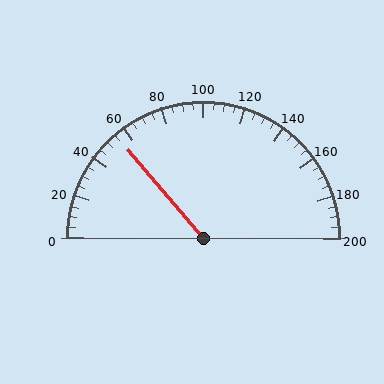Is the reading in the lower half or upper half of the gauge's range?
The reading is in the lower half of the range (0 to 200).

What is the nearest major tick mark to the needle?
The nearest major tick mark is 60.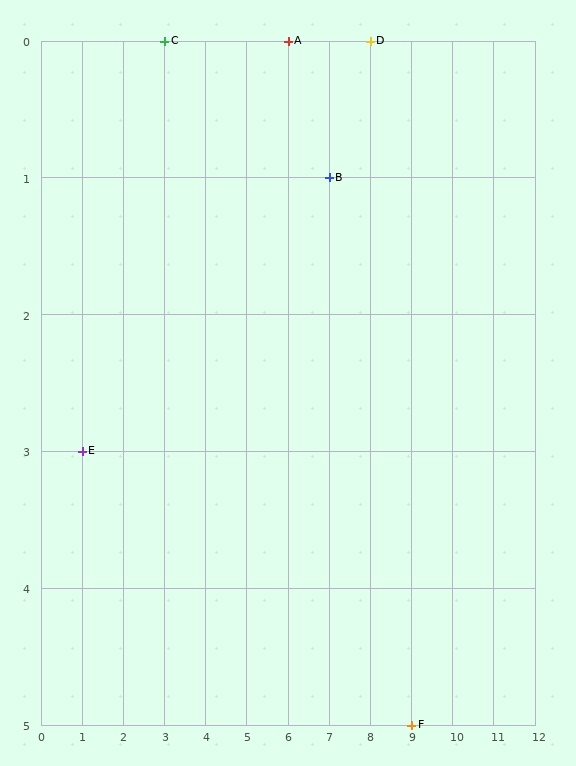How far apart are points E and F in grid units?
Points E and F are 8 columns and 2 rows apart (about 8.2 grid units diagonally).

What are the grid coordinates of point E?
Point E is at grid coordinates (1, 3).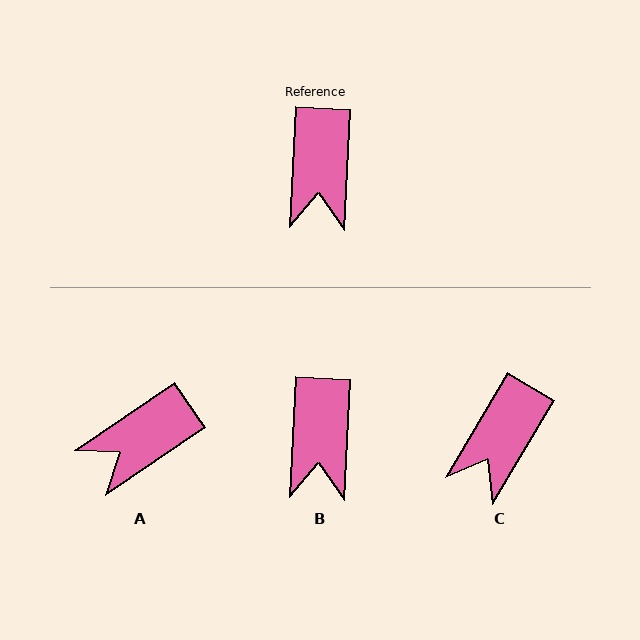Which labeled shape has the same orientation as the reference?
B.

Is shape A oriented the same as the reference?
No, it is off by about 53 degrees.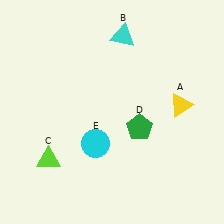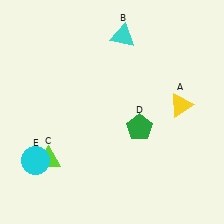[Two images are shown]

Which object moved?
The cyan circle (E) moved left.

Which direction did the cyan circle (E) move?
The cyan circle (E) moved left.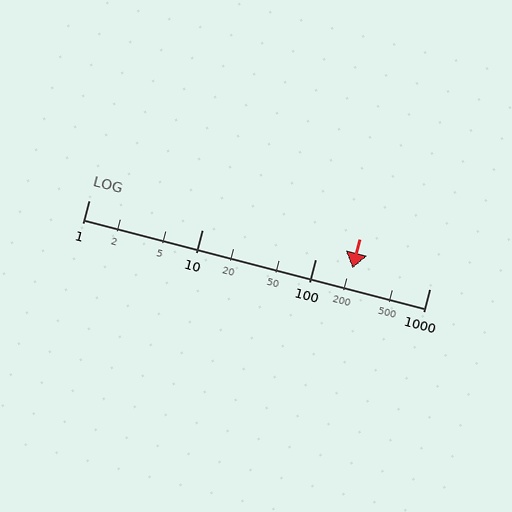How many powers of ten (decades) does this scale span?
The scale spans 3 decades, from 1 to 1000.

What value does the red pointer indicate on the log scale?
The pointer indicates approximately 210.